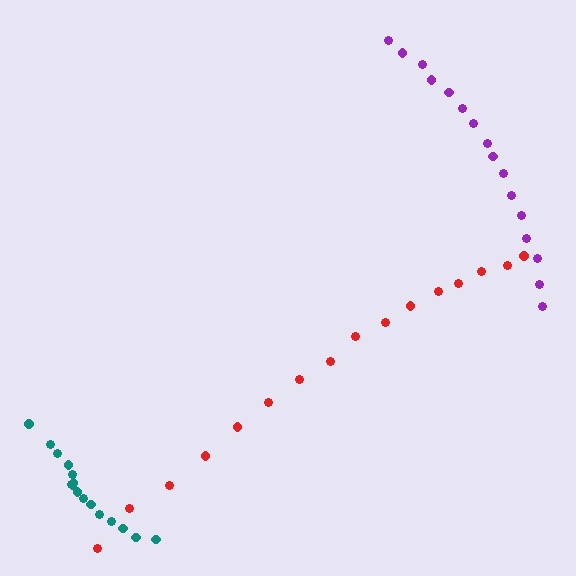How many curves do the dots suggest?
There are 3 distinct paths.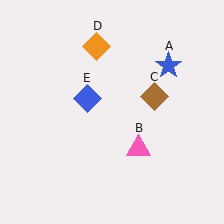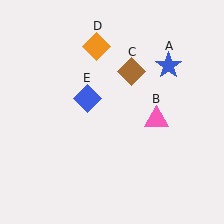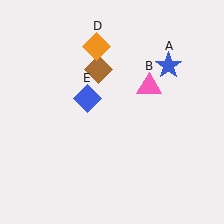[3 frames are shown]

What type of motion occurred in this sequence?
The pink triangle (object B), brown diamond (object C) rotated counterclockwise around the center of the scene.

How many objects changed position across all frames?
2 objects changed position: pink triangle (object B), brown diamond (object C).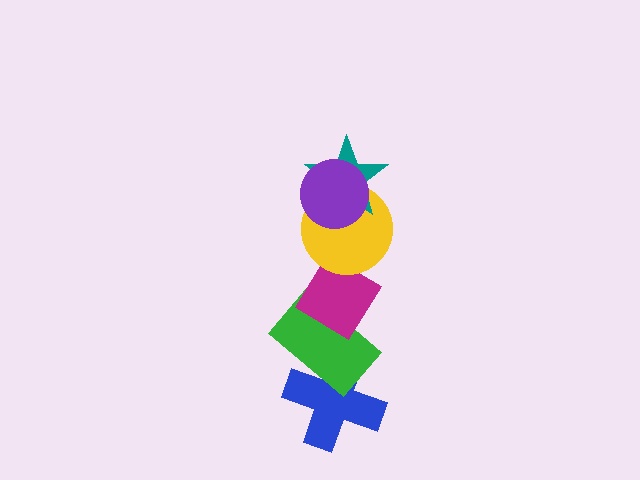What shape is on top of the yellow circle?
The teal star is on top of the yellow circle.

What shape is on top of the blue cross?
The green rectangle is on top of the blue cross.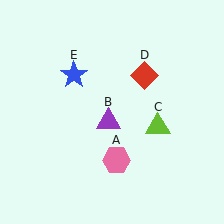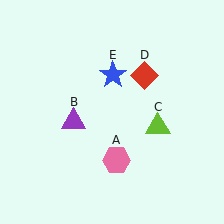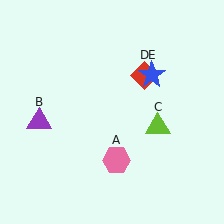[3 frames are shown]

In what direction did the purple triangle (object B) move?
The purple triangle (object B) moved left.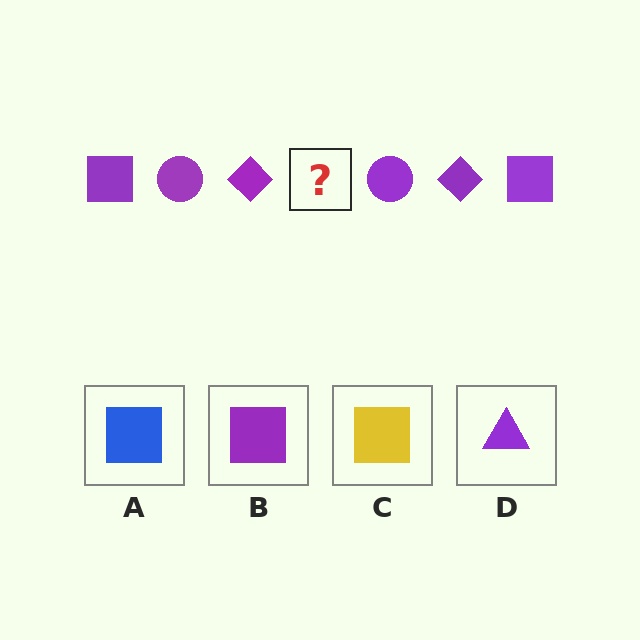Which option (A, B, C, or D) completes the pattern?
B.